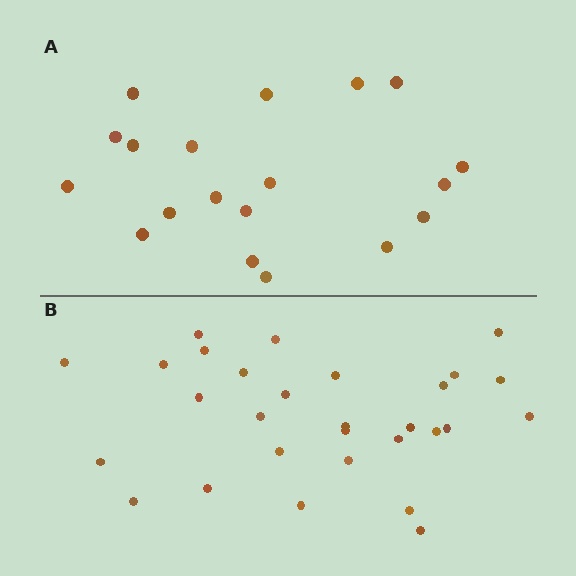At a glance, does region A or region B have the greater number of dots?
Region B (the bottom region) has more dots.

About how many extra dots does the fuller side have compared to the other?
Region B has roughly 10 or so more dots than region A.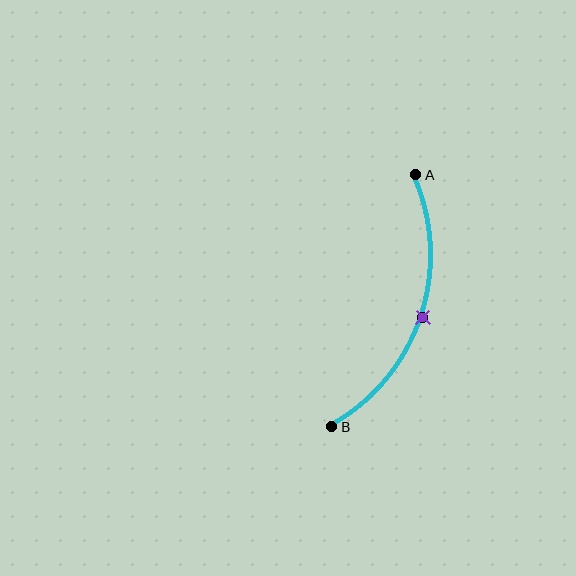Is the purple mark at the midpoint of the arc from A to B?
Yes. The purple mark lies on the arc at equal arc-length from both A and B — it is the arc midpoint.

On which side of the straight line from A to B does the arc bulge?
The arc bulges to the right of the straight line connecting A and B.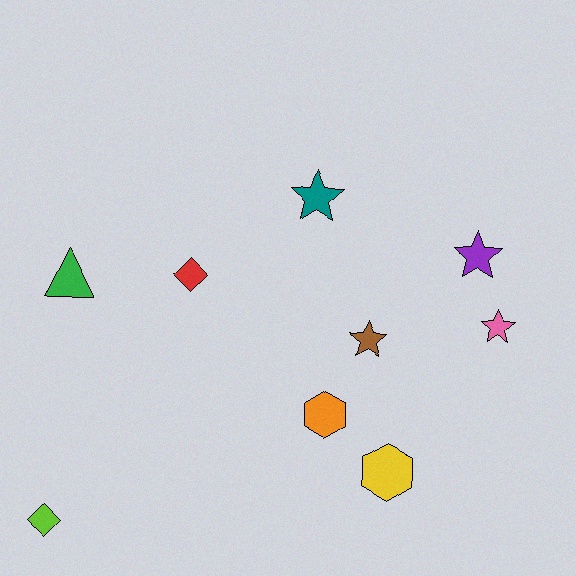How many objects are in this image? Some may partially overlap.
There are 9 objects.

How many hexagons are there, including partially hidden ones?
There are 2 hexagons.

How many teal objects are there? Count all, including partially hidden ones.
There is 1 teal object.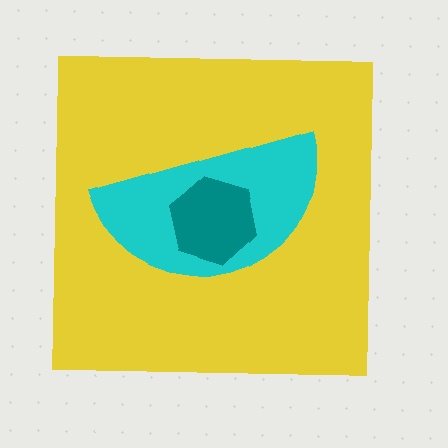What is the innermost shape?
The teal hexagon.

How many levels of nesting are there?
3.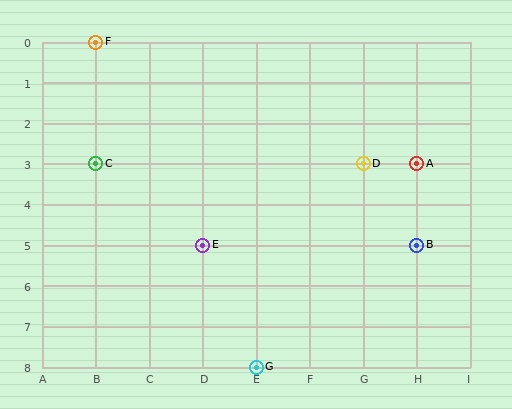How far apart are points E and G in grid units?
Points E and G are 1 column and 3 rows apart (about 3.2 grid units diagonally).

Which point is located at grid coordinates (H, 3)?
Point A is at (H, 3).